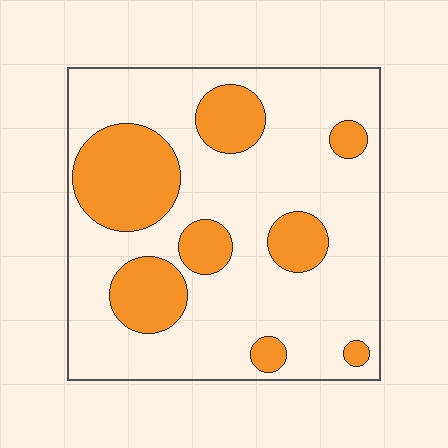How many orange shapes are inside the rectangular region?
8.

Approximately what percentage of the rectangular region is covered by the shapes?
Approximately 25%.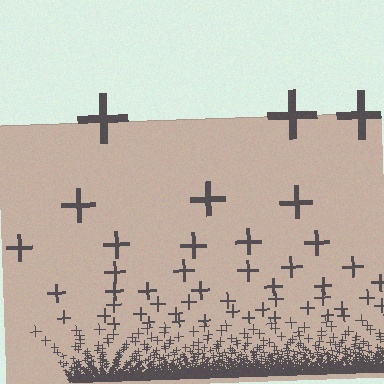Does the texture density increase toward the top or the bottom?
Density increases toward the bottom.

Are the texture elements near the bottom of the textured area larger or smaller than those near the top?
Smaller. The gradient is inverted — elements near the bottom are smaller and denser.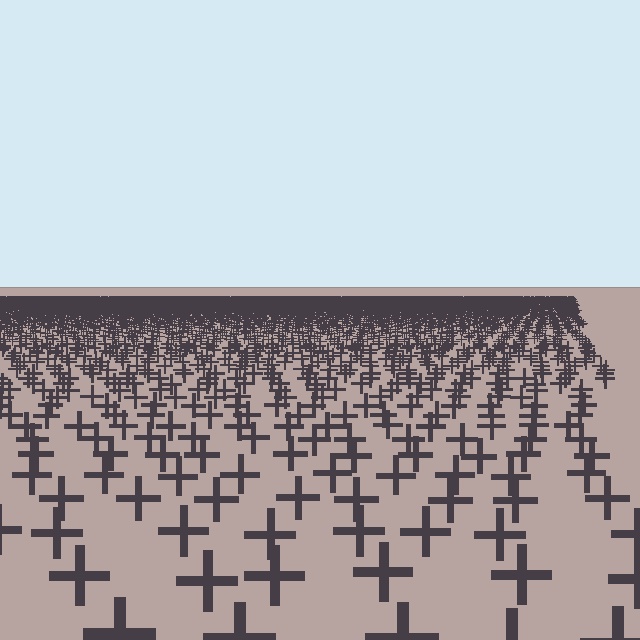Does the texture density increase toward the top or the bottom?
Density increases toward the top.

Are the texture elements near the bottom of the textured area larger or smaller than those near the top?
Larger. Near the bottom, elements are closer to the viewer and appear at a bigger on-screen size.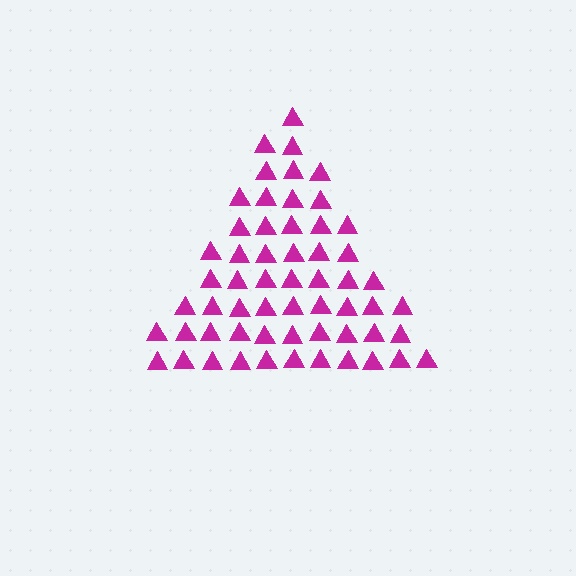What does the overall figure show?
The overall figure shows a triangle.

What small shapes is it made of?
It is made of small triangles.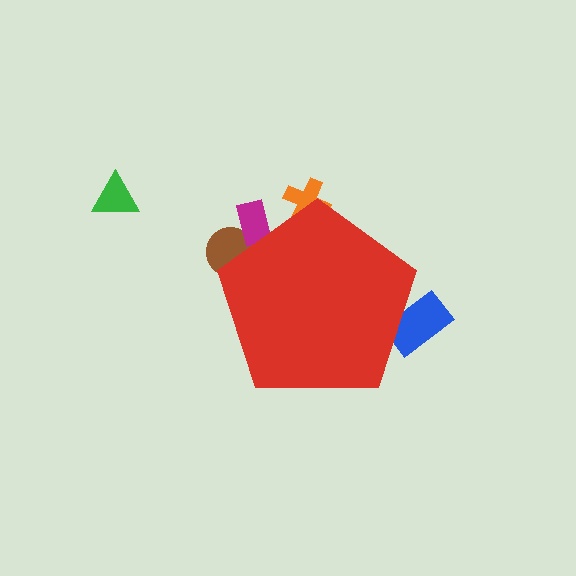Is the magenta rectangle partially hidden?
Yes, the magenta rectangle is partially hidden behind the red pentagon.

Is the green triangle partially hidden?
No, the green triangle is fully visible.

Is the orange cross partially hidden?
Yes, the orange cross is partially hidden behind the red pentagon.